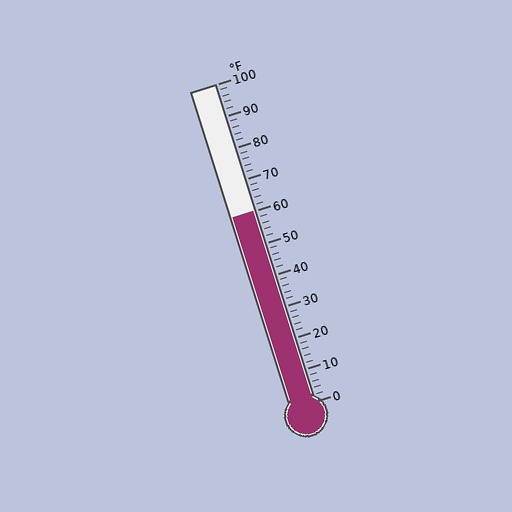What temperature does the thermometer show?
The thermometer shows approximately 60°F.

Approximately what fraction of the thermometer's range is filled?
The thermometer is filled to approximately 60% of its range.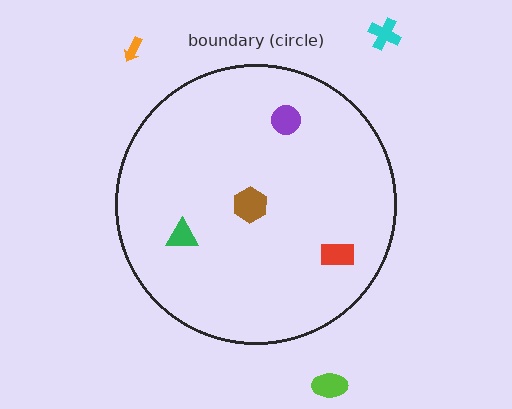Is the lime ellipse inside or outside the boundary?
Outside.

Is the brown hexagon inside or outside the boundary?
Inside.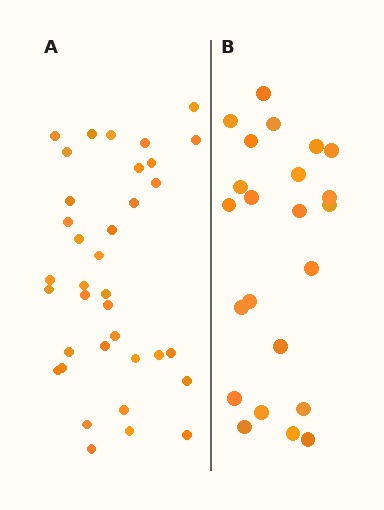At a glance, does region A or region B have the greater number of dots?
Region A (the left region) has more dots.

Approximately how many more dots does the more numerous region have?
Region A has approximately 15 more dots than region B.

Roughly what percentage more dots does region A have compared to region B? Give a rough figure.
About 55% more.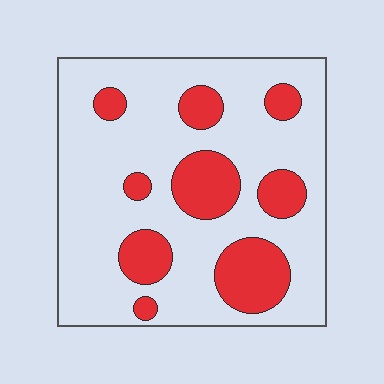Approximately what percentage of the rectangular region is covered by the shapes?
Approximately 25%.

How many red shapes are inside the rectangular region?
9.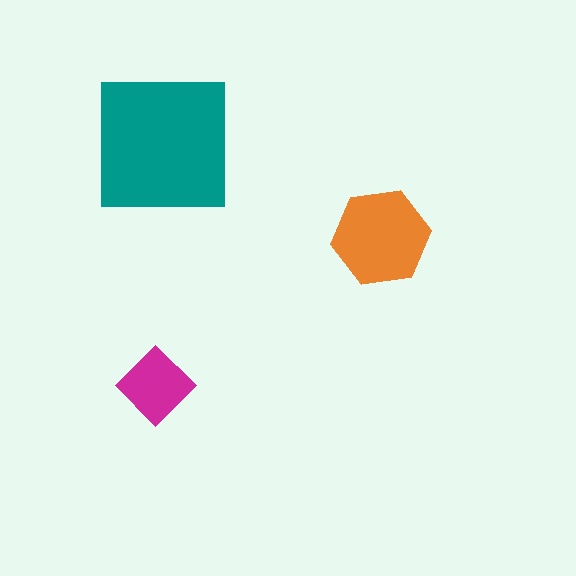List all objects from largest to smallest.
The teal square, the orange hexagon, the magenta diamond.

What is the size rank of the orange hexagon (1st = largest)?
2nd.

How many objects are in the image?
There are 3 objects in the image.